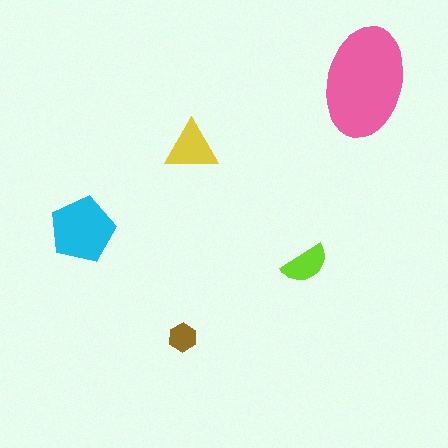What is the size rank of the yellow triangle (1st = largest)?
3rd.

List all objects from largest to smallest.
The pink ellipse, the cyan pentagon, the yellow triangle, the lime semicircle, the brown hexagon.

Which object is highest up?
The pink ellipse is topmost.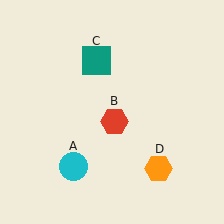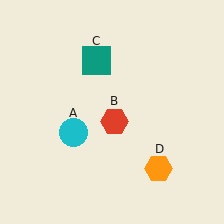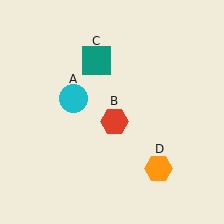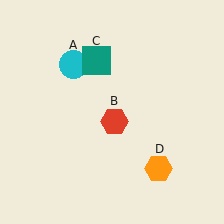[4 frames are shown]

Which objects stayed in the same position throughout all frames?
Red hexagon (object B) and teal square (object C) and orange hexagon (object D) remained stationary.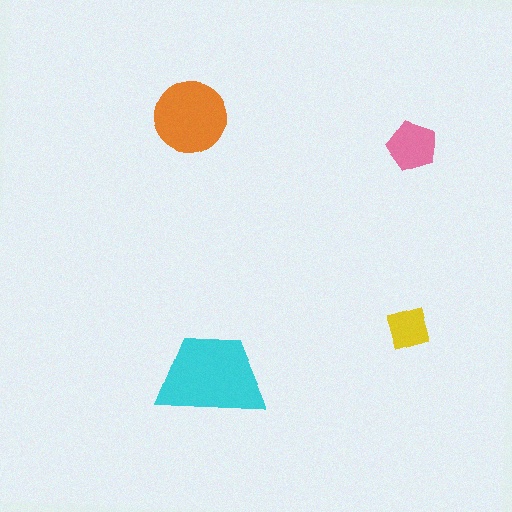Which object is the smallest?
The yellow diamond.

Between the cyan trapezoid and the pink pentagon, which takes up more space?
The cyan trapezoid.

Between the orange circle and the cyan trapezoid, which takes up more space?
The cyan trapezoid.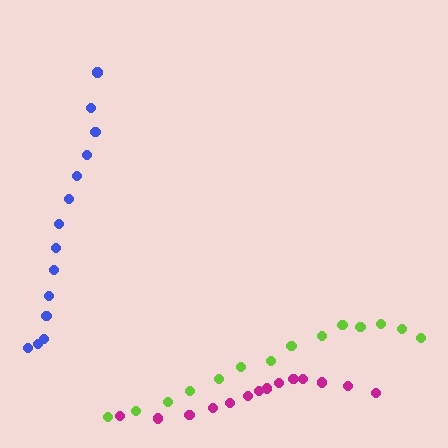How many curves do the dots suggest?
There are 3 distinct paths.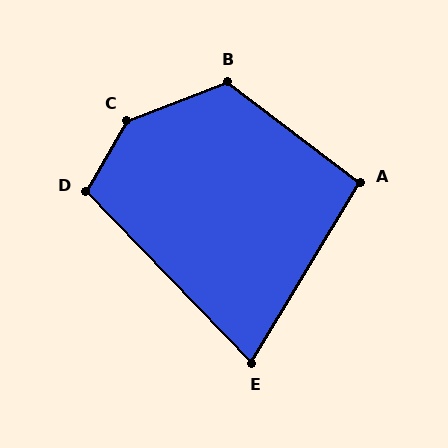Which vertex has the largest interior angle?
C, at approximately 141 degrees.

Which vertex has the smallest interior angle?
E, at approximately 75 degrees.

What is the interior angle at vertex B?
Approximately 122 degrees (obtuse).